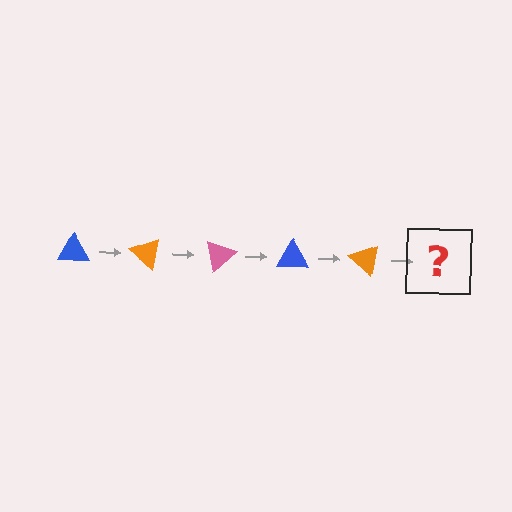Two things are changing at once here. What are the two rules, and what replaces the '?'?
The two rules are that it rotates 40 degrees each step and the color cycles through blue, orange, and pink. The '?' should be a pink triangle, rotated 200 degrees from the start.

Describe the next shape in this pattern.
It should be a pink triangle, rotated 200 degrees from the start.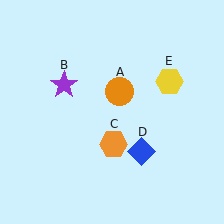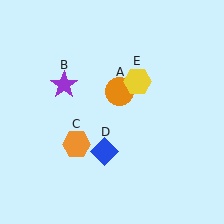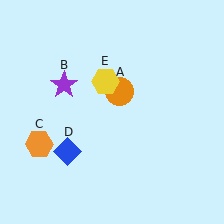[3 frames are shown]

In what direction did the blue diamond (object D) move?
The blue diamond (object D) moved left.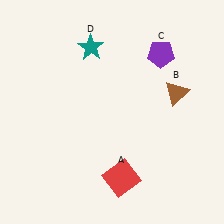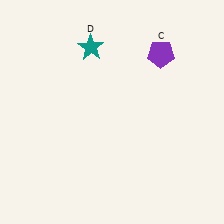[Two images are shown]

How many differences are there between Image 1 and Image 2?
There are 2 differences between the two images.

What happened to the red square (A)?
The red square (A) was removed in Image 2. It was in the bottom-right area of Image 1.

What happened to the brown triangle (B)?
The brown triangle (B) was removed in Image 2. It was in the top-right area of Image 1.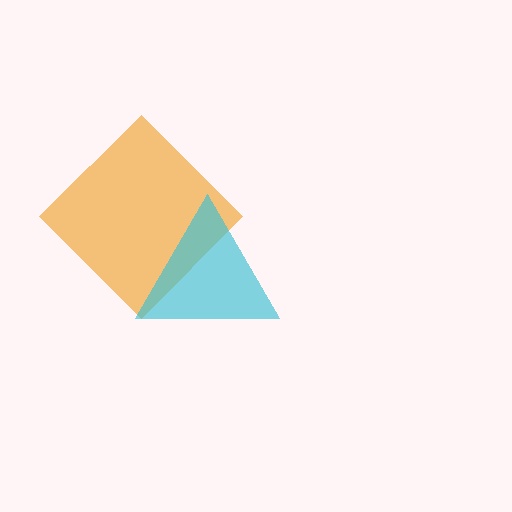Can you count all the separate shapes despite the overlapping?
Yes, there are 2 separate shapes.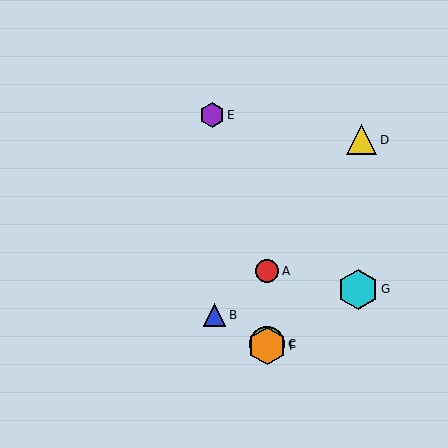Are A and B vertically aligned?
No, A is at x≈267 and B is at x≈215.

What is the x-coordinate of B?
Object B is at x≈215.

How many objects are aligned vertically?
3 objects (A, C, F) are aligned vertically.